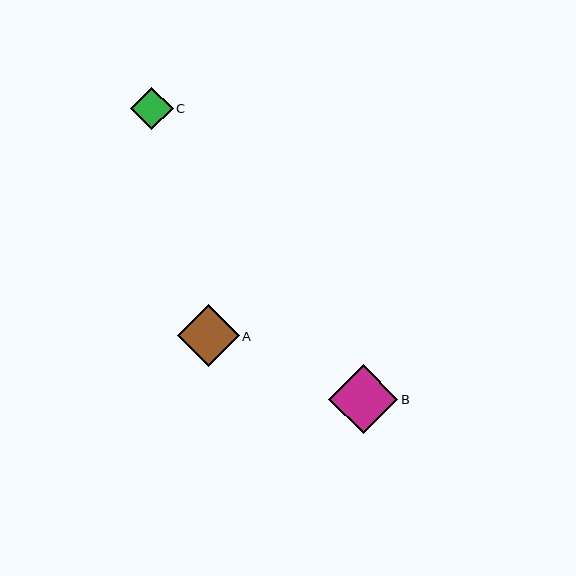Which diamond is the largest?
Diamond B is the largest with a size of approximately 69 pixels.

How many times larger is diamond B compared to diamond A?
Diamond B is approximately 1.1 times the size of diamond A.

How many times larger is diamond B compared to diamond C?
Diamond B is approximately 1.6 times the size of diamond C.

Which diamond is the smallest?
Diamond C is the smallest with a size of approximately 43 pixels.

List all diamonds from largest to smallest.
From largest to smallest: B, A, C.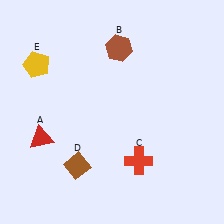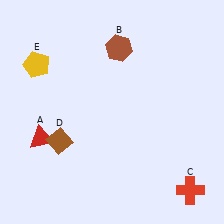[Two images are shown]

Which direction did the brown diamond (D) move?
The brown diamond (D) moved up.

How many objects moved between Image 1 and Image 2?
2 objects moved between the two images.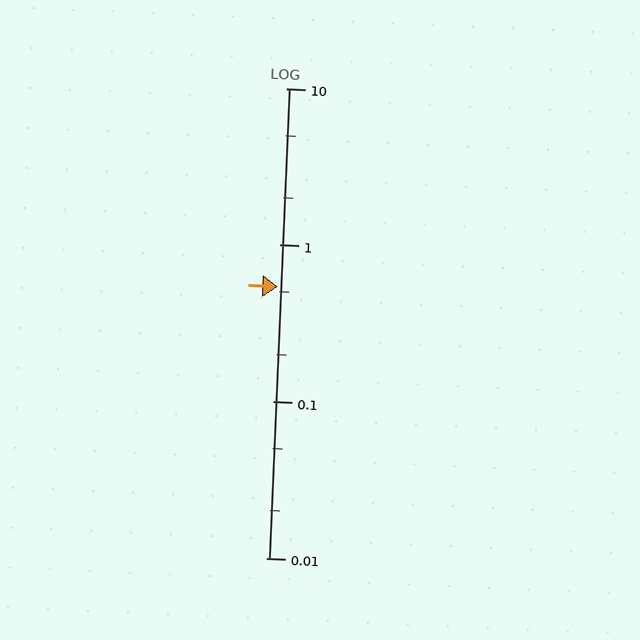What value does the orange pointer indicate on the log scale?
The pointer indicates approximately 0.54.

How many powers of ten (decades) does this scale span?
The scale spans 3 decades, from 0.01 to 10.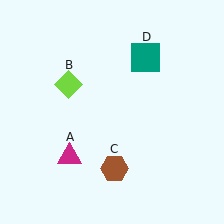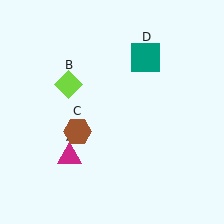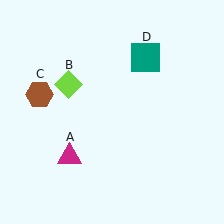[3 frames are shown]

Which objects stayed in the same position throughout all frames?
Magenta triangle (object A) and lime diamond (object B) and teal square (object D) remained stationary.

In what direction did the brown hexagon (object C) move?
The brown hexagon (object C) moved up and to the left.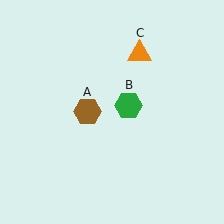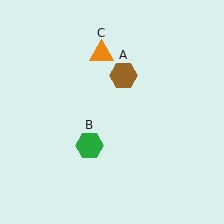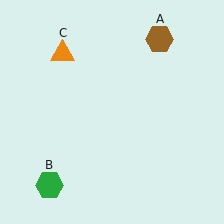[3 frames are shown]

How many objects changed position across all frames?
3 objects changed position: brown hexagon (object A), green hexagon (object B), orange triangle (object C).